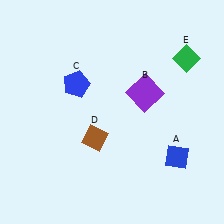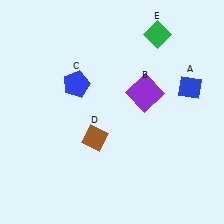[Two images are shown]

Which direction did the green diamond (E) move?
The green diamond (E) moved left.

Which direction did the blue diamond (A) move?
The blue diamond (A) moved up.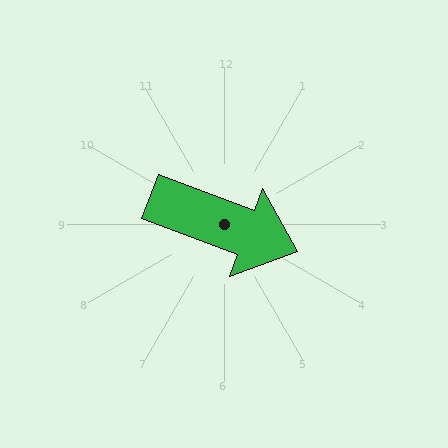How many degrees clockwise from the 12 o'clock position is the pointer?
Approximately 111 degrees.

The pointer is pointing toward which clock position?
Roughly 4 o'clock.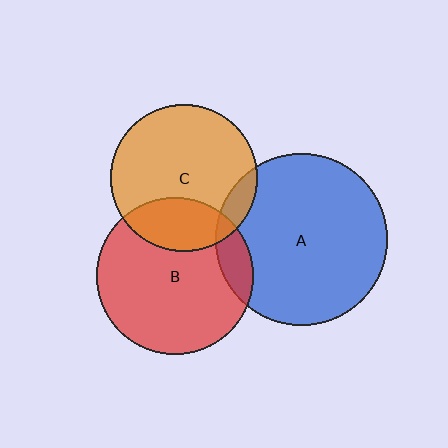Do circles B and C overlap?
Yes.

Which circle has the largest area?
Circle A (blue).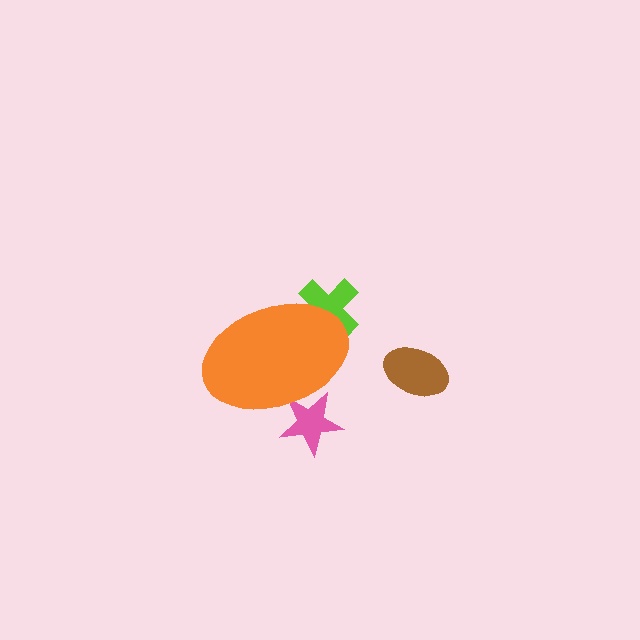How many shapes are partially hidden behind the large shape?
2 shapes are partially hidden.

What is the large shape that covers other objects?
An orange ellipse.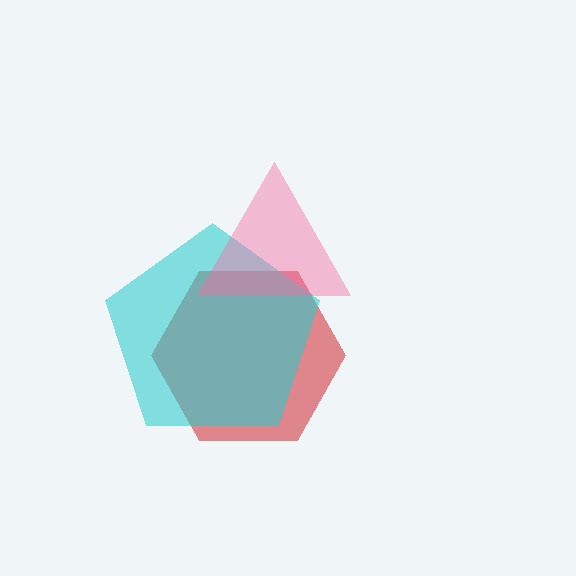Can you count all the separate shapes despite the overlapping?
Yes, there are 3 separate shapes.